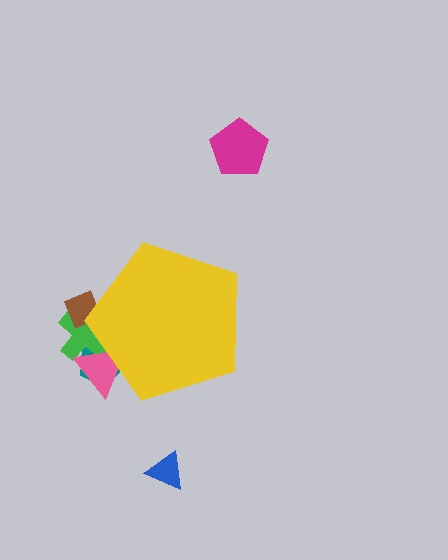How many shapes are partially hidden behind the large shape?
4 shapes are partially hidden.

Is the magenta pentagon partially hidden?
No, the magenta pentagon is fully visible.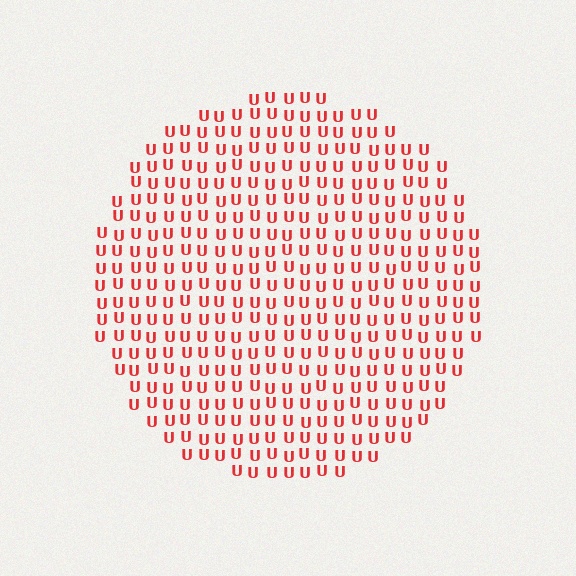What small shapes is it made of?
It is made of small letter U's.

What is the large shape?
The large shape is a circle.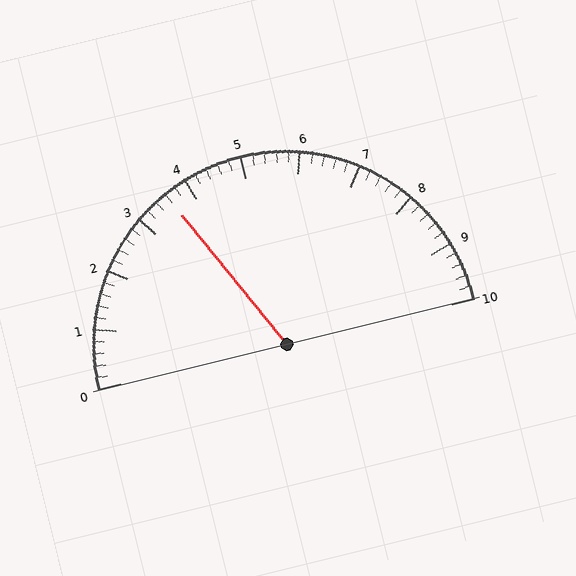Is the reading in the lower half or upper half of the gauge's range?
The reading is in the lower half of the range (0 to 10).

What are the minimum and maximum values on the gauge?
The gauge ranges from 0 to 10.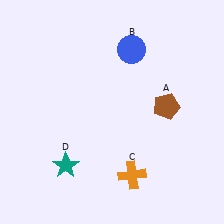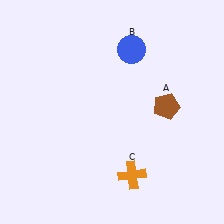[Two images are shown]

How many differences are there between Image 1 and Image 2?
There is 1 difference between the two images.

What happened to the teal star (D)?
The teal star (D) was removed in Image 2. It was in the bottom-left area of Image 1.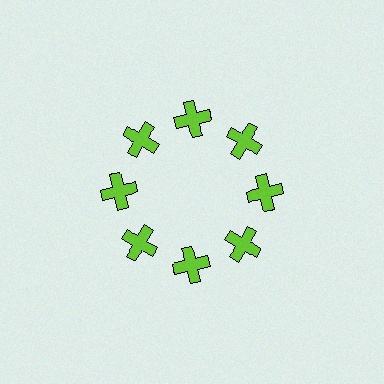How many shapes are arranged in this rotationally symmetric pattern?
There are 8 shapes, arranged in 8 groups of 1.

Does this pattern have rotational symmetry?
Yes, this pattern has 8-fold rotational symmetry. It looks the same after rotating 45 degrees around the center.